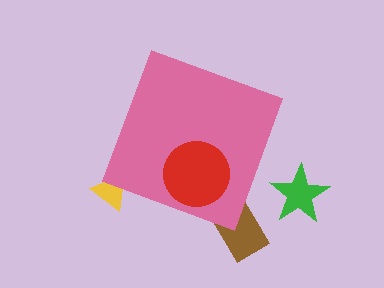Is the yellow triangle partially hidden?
Yes, the yellow triangle is partially hidden behind the pink diamond.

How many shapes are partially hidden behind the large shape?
2 shapes are partially hidden.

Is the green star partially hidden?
No, the green star is fully visible.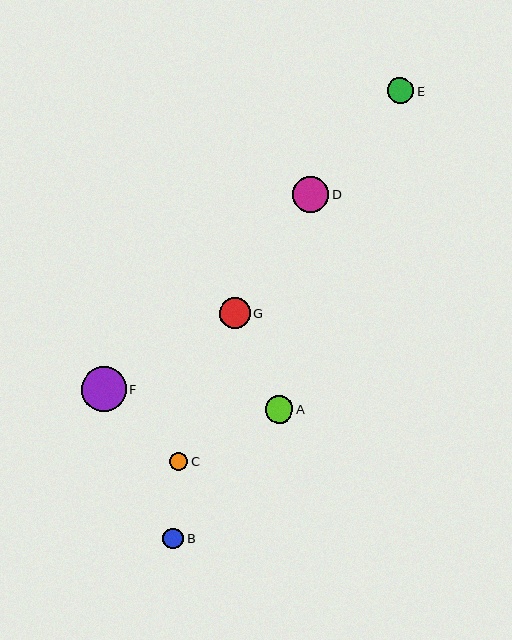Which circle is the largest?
Circle F is the largest with a size of approximately 45 pixels.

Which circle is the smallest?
Circle C is the smallest with a size of approximately 18 pixels.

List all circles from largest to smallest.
From largest to smallest: F, D, G, A, E, B, C.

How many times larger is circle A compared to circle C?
Circle A is approximately 1.5 times the size of circle C.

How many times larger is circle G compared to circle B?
Circle G is approximately 1.5 times the size of circle B.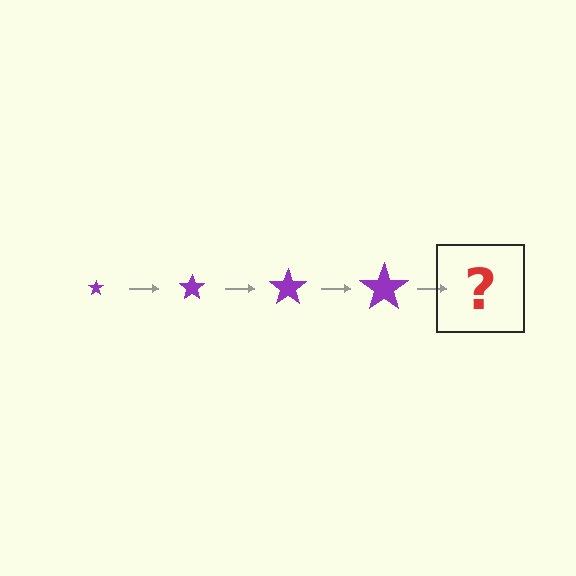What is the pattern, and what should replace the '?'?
The pattern is that the star gets progressively larger each step. The '?' should be a purple star, larger than the previous one.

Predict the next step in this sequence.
The next step is a purple star, larger than the previous one.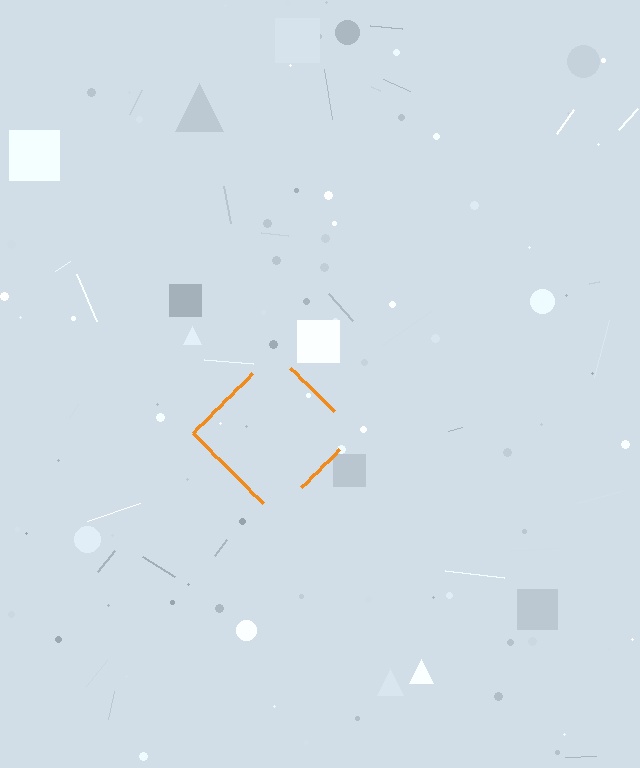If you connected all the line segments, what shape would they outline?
They would outline a diamond.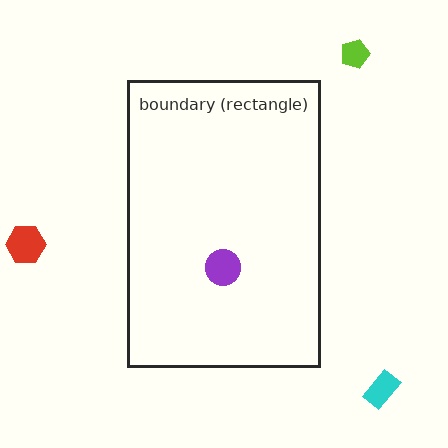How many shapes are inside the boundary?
1 inside, 3 outside.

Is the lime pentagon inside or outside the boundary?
Outside.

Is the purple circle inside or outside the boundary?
Inside.